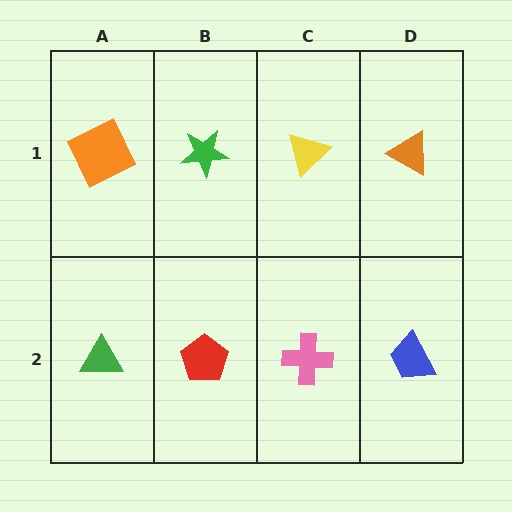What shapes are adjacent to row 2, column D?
An orange triangle (row 1, column D), a pink cross (row 2, column C).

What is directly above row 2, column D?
An orange triangle.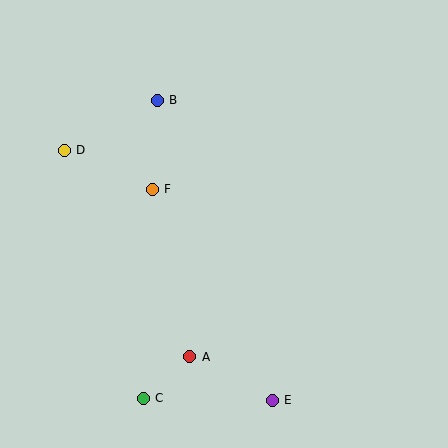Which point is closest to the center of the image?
Point F at (152, 189) is closest to the center.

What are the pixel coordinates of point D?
Point D is at (64, 150).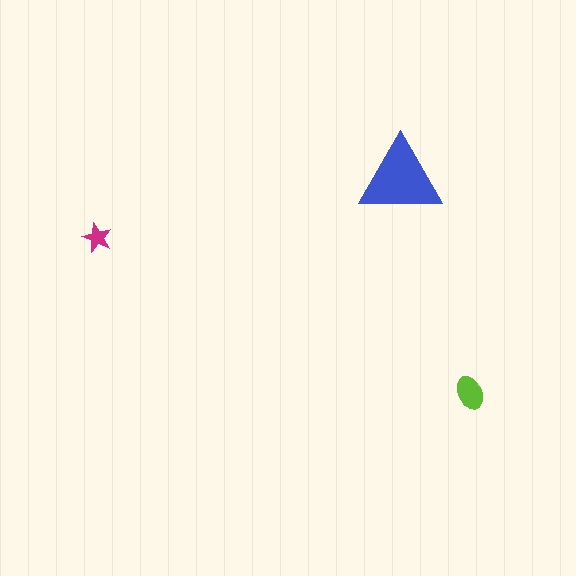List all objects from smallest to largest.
The magenta star, the lime ellipse, the blue triangle.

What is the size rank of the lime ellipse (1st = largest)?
2nd.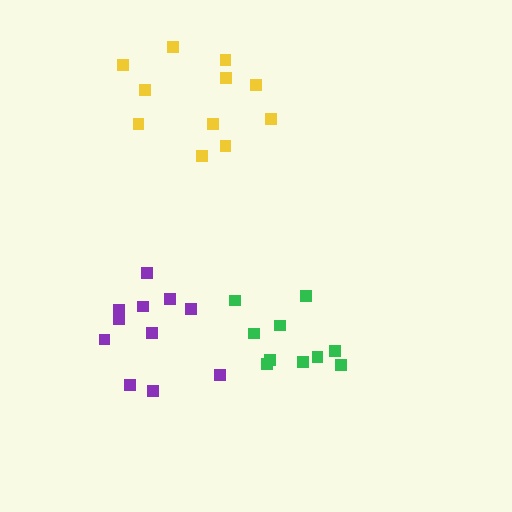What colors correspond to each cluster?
The clusters are colored: green, yellow, purple.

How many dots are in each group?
Group 1: 10 dots, Group 2: 11 dots, Group 3: 11 dots (32 total).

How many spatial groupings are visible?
There are 3 spatial groupings.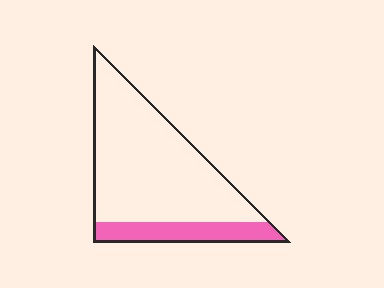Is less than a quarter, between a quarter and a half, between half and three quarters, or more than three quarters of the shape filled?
Less than a quarter.